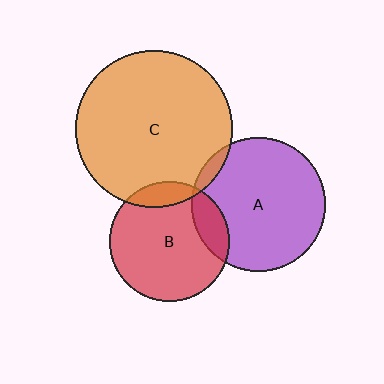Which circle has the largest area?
Circle C (orange).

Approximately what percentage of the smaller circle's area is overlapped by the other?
Approximately 15%.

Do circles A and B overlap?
Yes.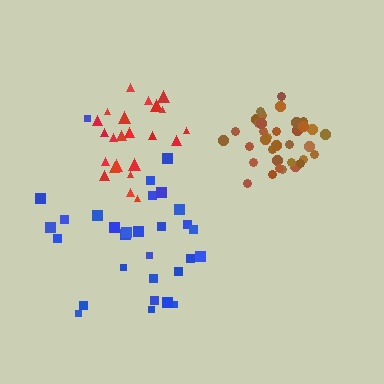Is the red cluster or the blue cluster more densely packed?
Red.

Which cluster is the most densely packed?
Brown.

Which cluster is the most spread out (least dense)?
Blue.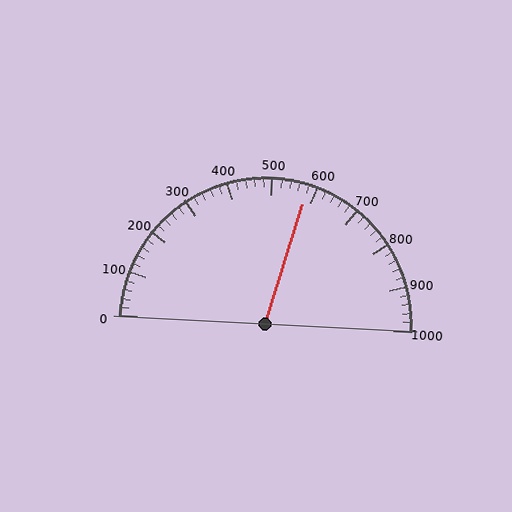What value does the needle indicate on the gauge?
The needle indicates approximately 580.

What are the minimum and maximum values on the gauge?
The gauge ranges from 0 to 1000.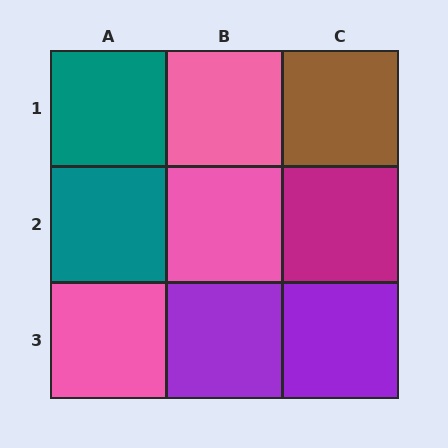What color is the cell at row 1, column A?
Teal.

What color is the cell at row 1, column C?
Brown.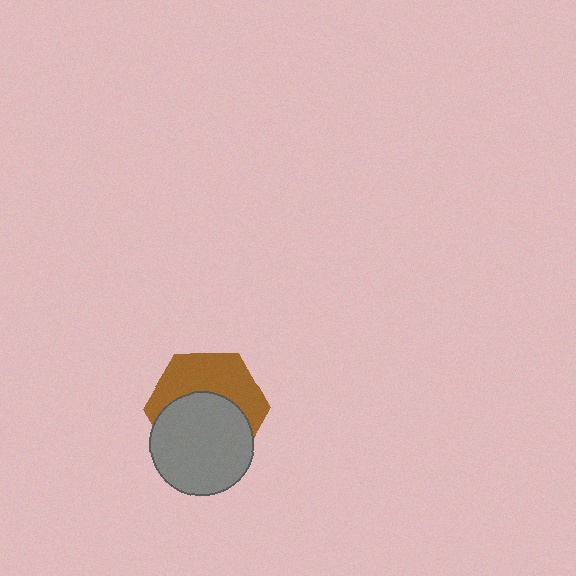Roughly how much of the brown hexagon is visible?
About half of it is visible (roughly 46%).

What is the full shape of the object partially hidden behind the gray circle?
The partially hidden object is a brown hexagon.